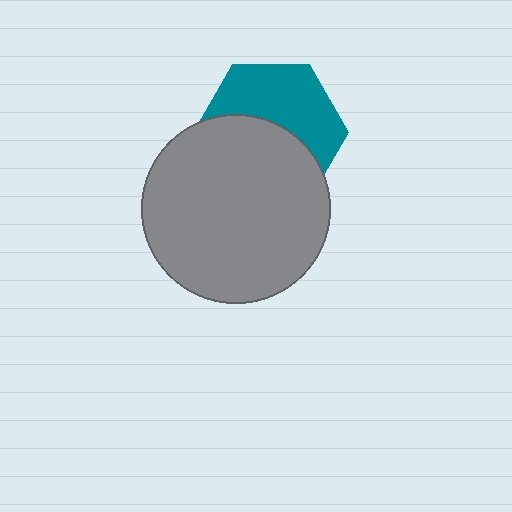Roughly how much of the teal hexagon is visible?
About half of it is visible (roughly 49%).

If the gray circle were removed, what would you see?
You would see the complete teal hexagon.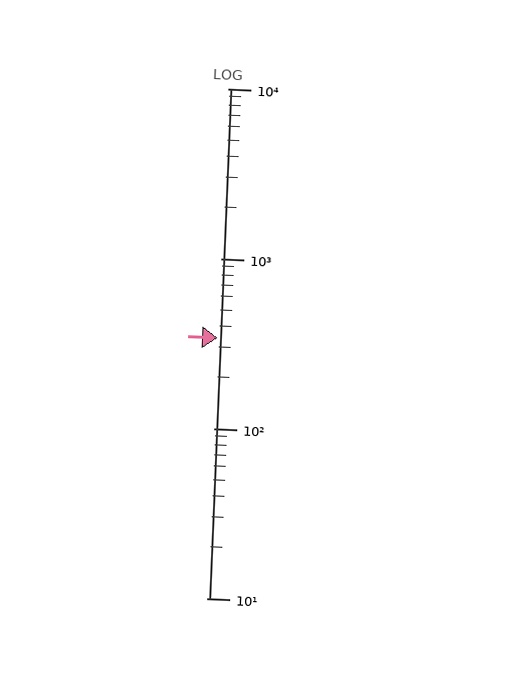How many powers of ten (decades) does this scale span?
The scale spans 3 decades, from 10 to 10000.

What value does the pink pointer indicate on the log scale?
The pointer indicates approximately 340.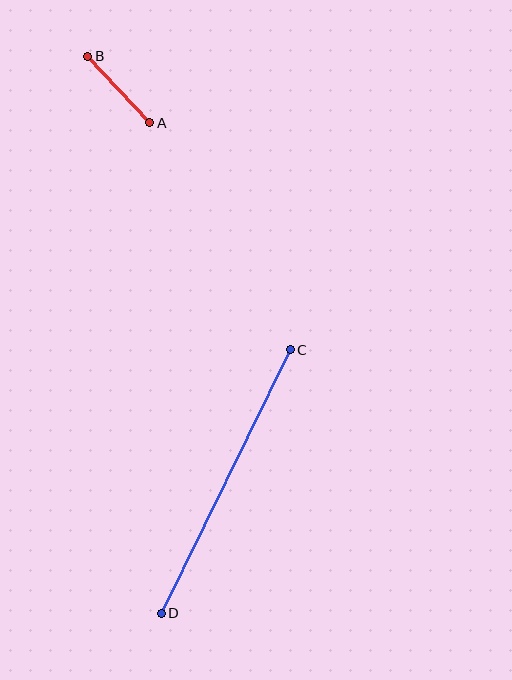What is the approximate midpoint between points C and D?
The midpoint is at approximately (226, 481) pixels.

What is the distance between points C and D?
The distance is approximately 293 pixels.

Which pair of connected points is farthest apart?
Points C and D are farthest apart.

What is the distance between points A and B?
The distance is approximately 91 pixels.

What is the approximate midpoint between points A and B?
The midpoint is at approximately (119, 90) pixels.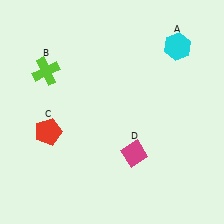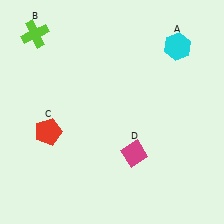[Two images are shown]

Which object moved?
The lime cross (B) moved up.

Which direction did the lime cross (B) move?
The lime cross (B) moved up.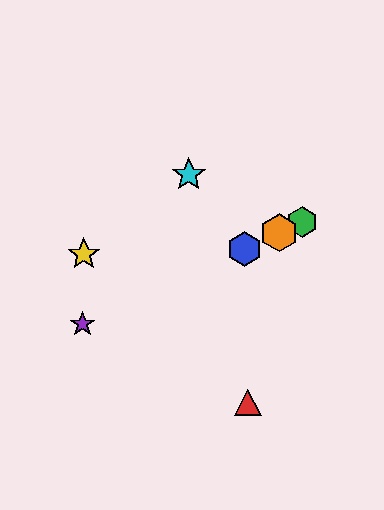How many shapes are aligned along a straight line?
4 shapes (the blue hexagon, the green hexagon, the purple star, the orange hexagon) are aligned along a straight line.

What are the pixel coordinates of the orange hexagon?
The orange hexagon is at (279, 233).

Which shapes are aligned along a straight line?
The blue hexagon, the green hexagon, the purple star, the orange hexagon are aligned along a straight line.